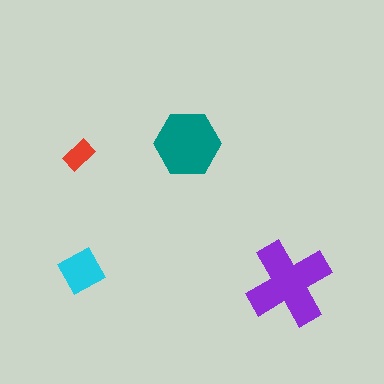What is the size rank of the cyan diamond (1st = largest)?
3rd.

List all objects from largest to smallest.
The purple cross, the teal hexagon, the cyan diamond, the red rectangle.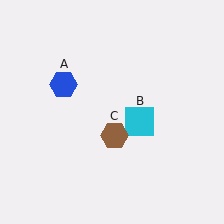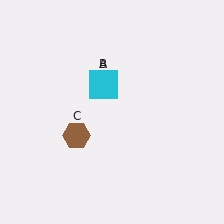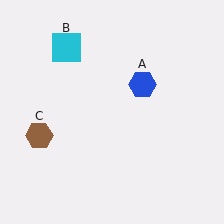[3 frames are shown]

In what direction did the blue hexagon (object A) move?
The blue hexagon (object A) moved right.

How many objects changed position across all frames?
3 objects changed position: blue hexagon (object A), cyan square (object B), brown hexagon (object C).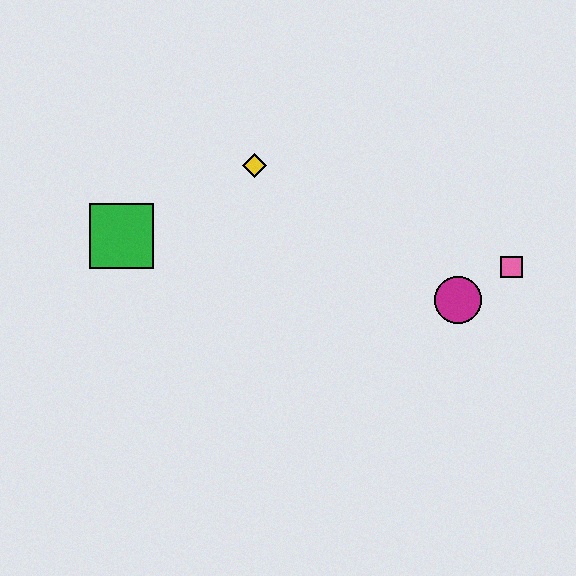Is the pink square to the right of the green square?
Yes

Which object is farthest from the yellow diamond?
The pink square is farthest from the yellow diamond.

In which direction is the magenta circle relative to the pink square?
The magenta circle is to the left of the pink square.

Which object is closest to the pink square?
The magenta circle is closest to the pink square.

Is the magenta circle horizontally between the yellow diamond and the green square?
No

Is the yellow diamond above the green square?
Yes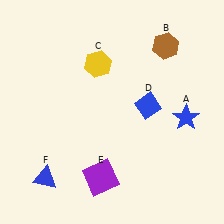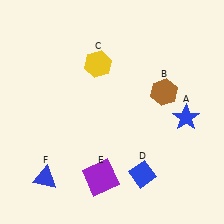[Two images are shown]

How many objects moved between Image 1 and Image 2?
2 objects moved between the two images.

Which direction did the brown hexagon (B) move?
The brown hexagon (B) moved down.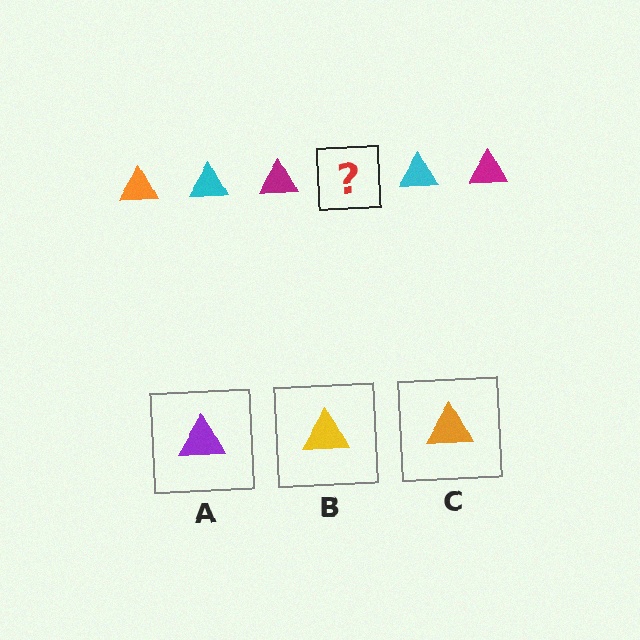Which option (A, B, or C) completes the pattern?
C.